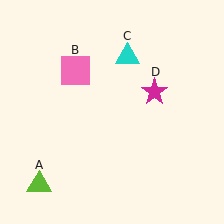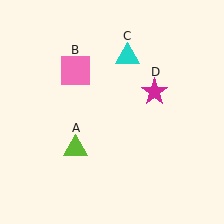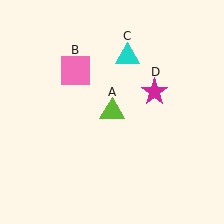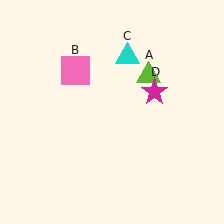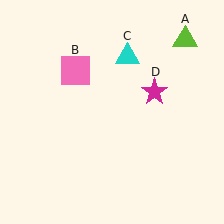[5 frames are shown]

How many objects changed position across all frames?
1 object changed position: lime triangle (object A).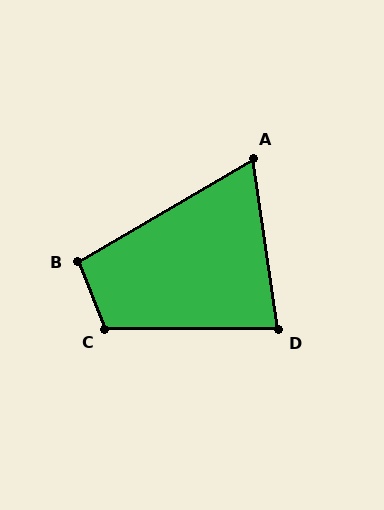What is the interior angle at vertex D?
Approximately 81 degrees (acute).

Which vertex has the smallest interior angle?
A, at approximately 68 degrees.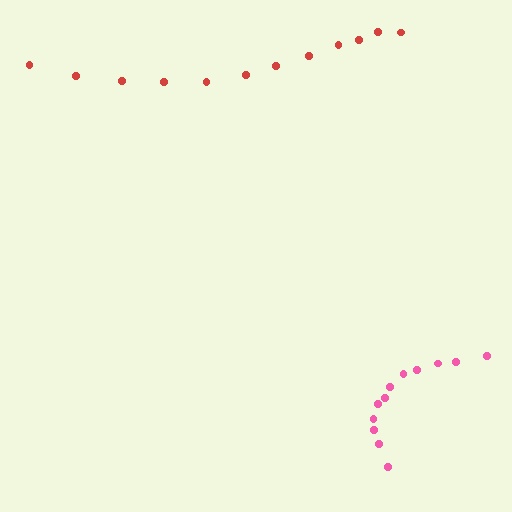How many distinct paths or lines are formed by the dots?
There are 2 distinct paths.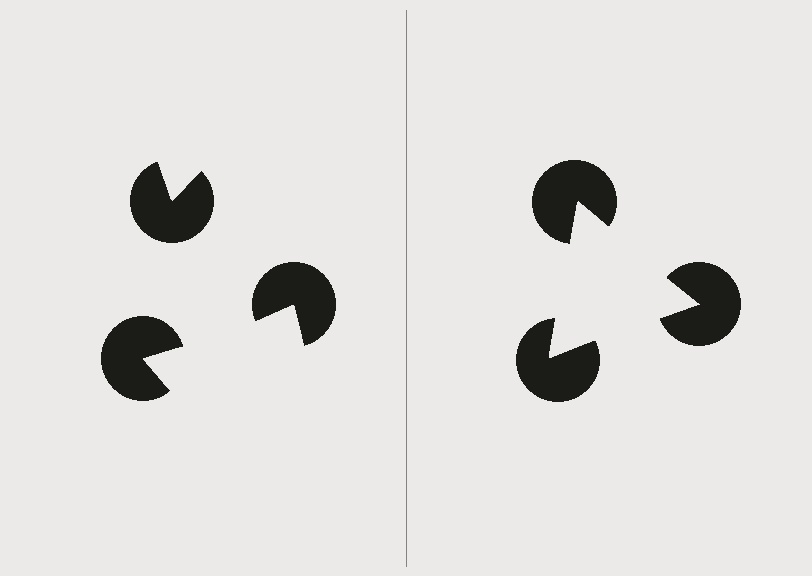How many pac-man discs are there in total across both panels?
6 — 3 on each side.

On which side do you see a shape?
An illusory triangle appears on the right side. On the left side the wedge cuts are rotated, so no coherent shape forms.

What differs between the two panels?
The pac-man discs are positioned identically on both sides; only the wedge orientations differ. On the right they align to a triangle; on the left they are misaligned.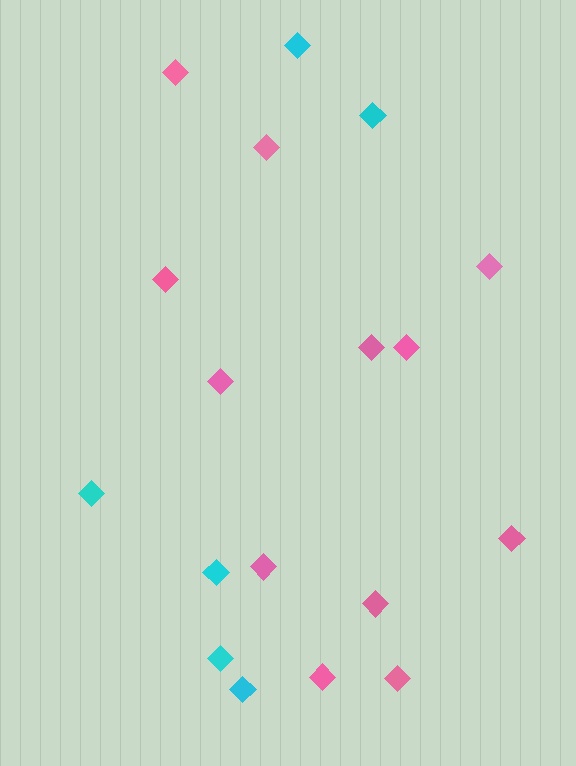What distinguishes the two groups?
There are 2 groups: one group of cyan diamonds (6) and one group of pink diamonds (12).